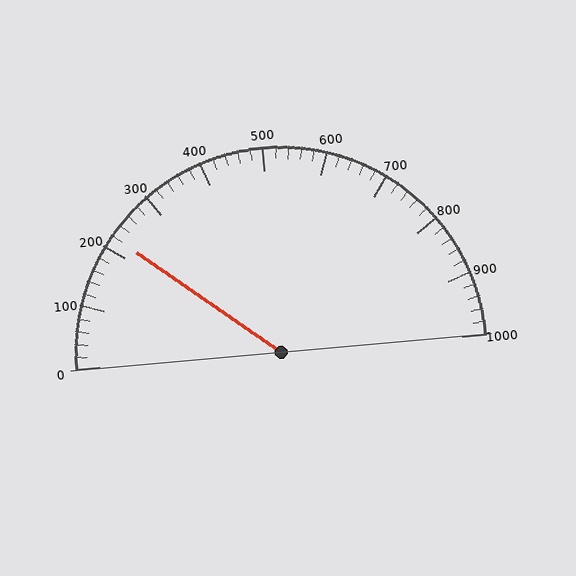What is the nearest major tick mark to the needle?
The nearest major tick mark is 200.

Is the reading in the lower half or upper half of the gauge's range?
The reading is in the lower half of the range (0 to 1000).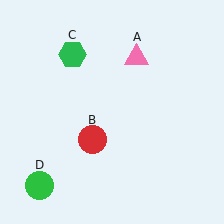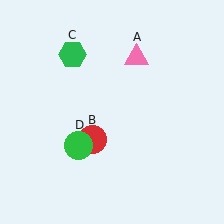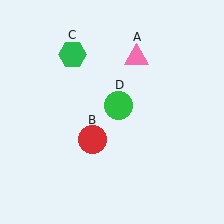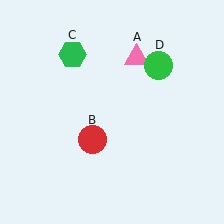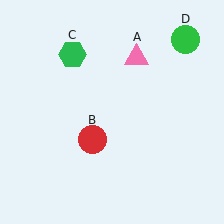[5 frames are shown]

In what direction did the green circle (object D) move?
The green circle (object D) moved up and to the right.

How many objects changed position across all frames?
1 object changed position: green circle (object D).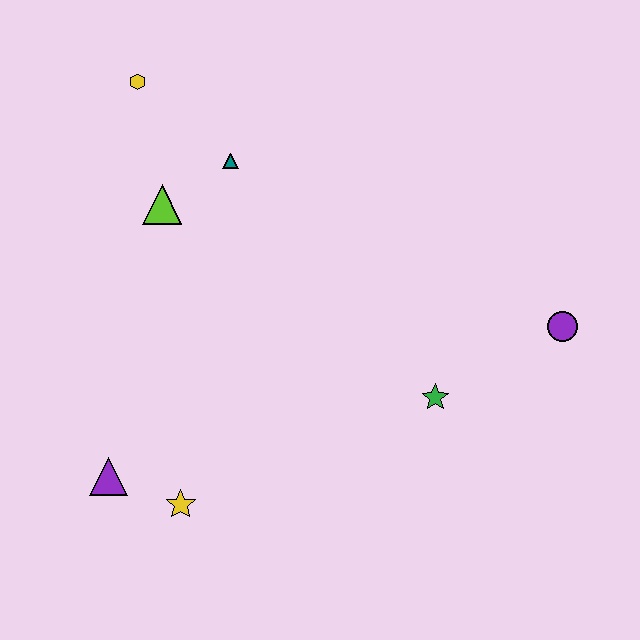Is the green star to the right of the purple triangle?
Yes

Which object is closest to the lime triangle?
The teal triangle is closest to the lime triangle.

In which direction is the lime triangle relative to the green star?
The lime triangle is to the left of the green star.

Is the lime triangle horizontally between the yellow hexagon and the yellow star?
Yes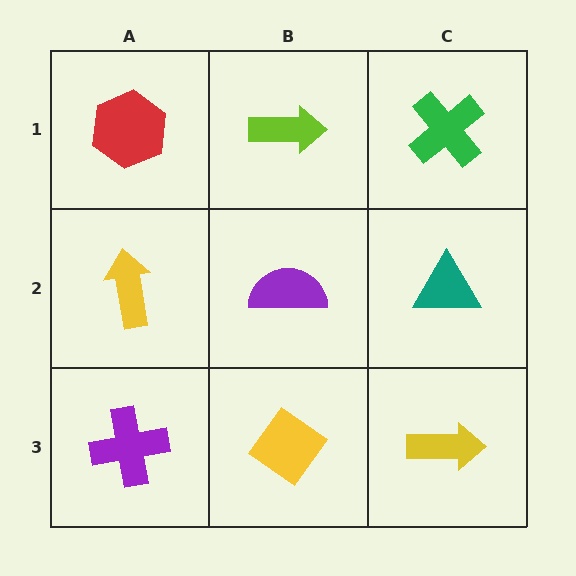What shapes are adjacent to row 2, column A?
A red hexagon (row 1, column A), a purple cross (row 3, column A), a purple semicircle (row 2, column B).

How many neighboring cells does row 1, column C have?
2.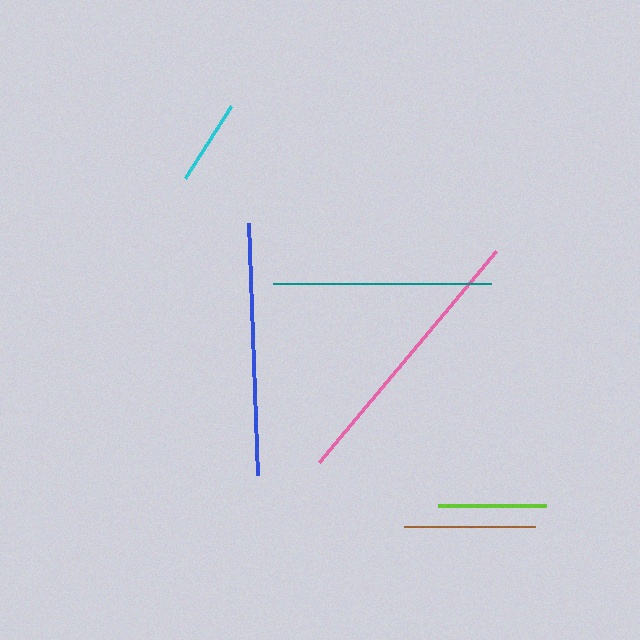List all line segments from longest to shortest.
From longest to shortest: pink, blue, teal, brown, lime, cyan.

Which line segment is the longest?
The pink line is the longest at approximately 275 pixels.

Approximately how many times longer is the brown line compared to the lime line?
The brown line is approximately 1.2 times the length of the lime line.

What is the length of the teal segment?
The teal segment is approximately 217 pixels long.